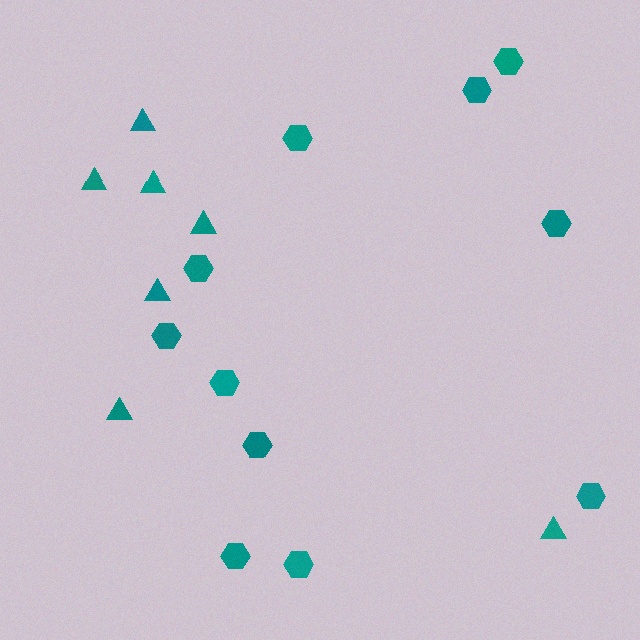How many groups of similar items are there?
There are 2 groups: one group of hexagons (11) and one group of triangles (7).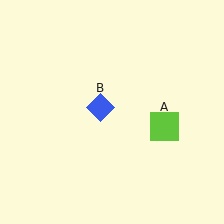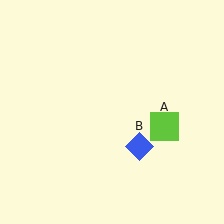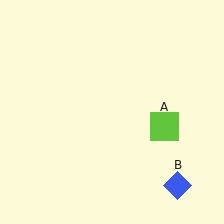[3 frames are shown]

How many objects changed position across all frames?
1 object changed position: blue diamond (object B).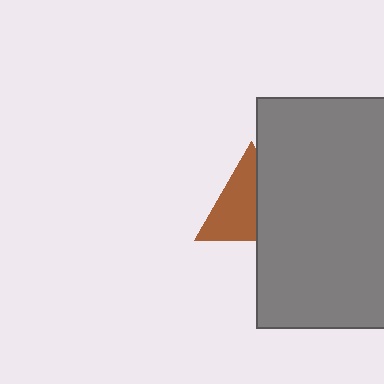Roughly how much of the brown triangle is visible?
About half of it is visible (roughly 57%).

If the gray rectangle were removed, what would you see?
You would see the complete brown triangle.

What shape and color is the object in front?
The object in front is a gray rectangle.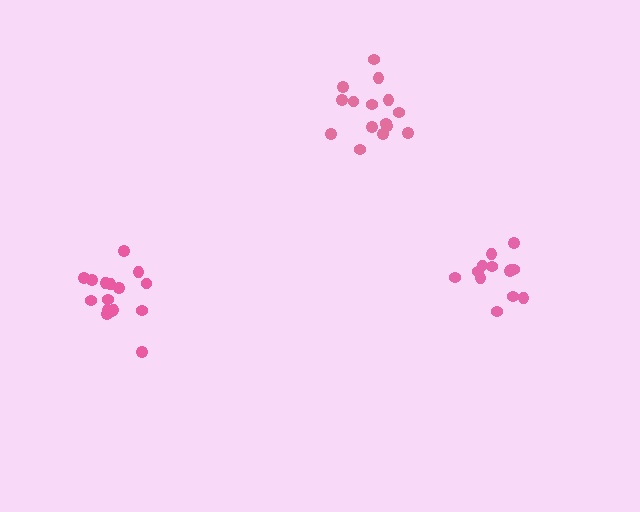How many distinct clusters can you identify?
There are 3 distinct clusters.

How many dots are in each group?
Group 1: 16 dots, Group 2: 13 dots, Group 3: 15 dots (44 total).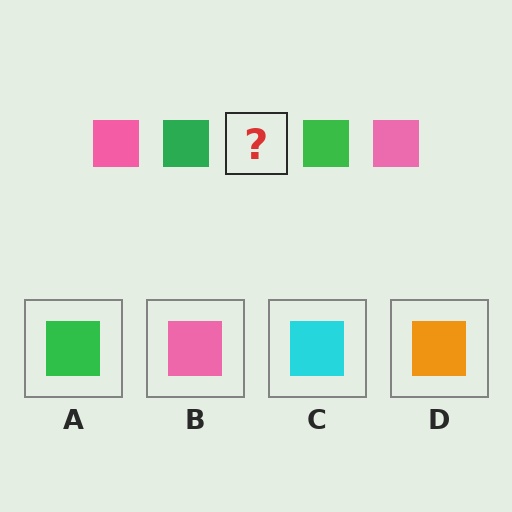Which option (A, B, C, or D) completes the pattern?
B.